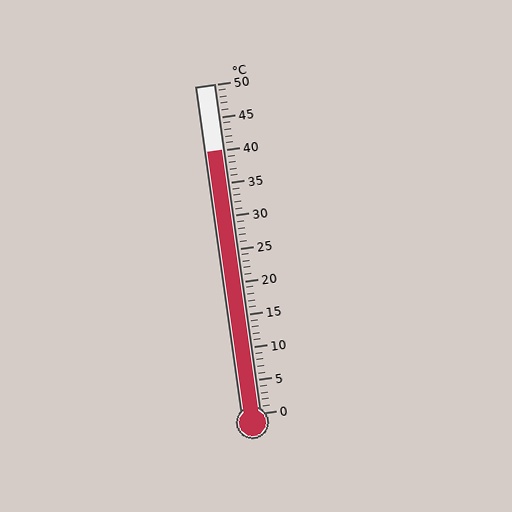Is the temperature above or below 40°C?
The temperature is at 40°C.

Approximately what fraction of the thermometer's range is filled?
The thermometer is filled to approximately 80% of its range.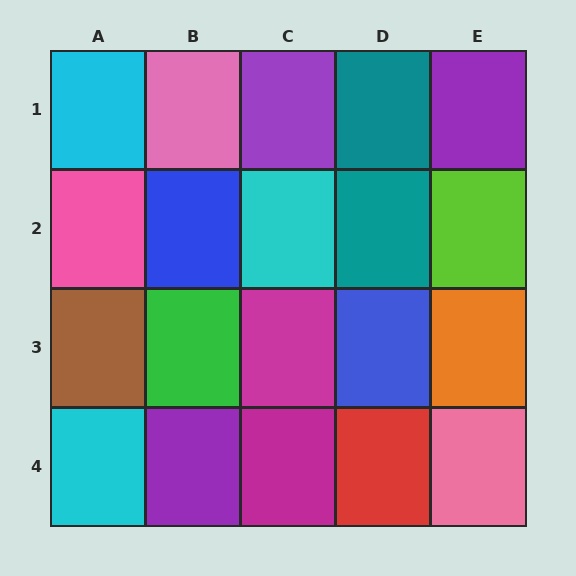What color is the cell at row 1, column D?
Teal.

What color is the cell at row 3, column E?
Orange.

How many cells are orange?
1 cell is orange.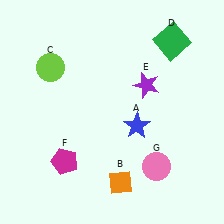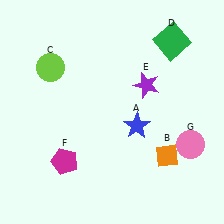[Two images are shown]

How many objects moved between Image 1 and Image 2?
2 objects moved between the two images.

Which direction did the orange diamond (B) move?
The orange diamond (B) moved right.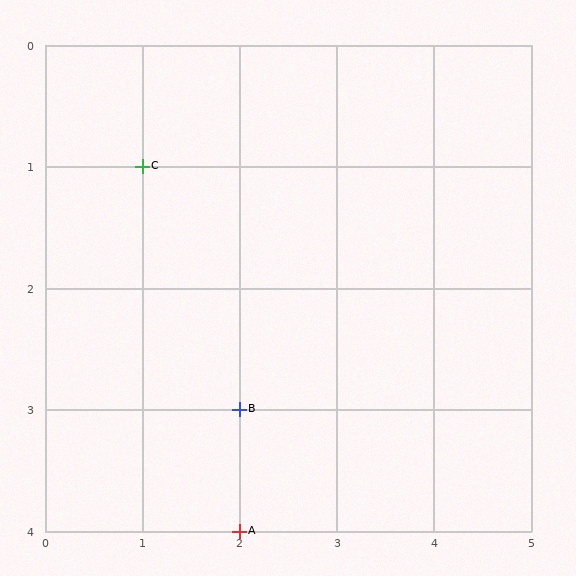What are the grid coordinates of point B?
Point B is at grid coordinates (2, 3).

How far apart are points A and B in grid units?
Points A and B are 1 row apart.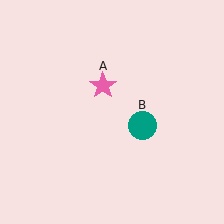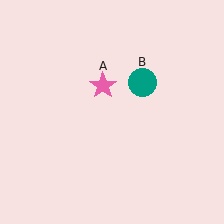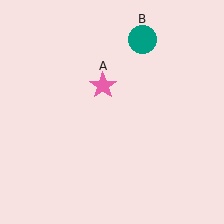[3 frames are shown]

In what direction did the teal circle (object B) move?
The teal circle (object B) moved up.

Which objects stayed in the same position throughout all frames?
Pink star (object A) remained stationary.